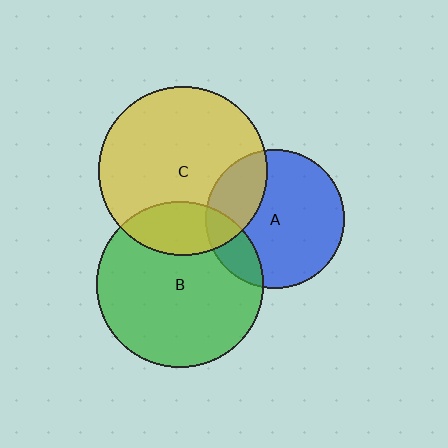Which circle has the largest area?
Circle C (yellow).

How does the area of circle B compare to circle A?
Approximately 1.4 times.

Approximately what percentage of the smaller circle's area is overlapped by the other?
Approximately 20%.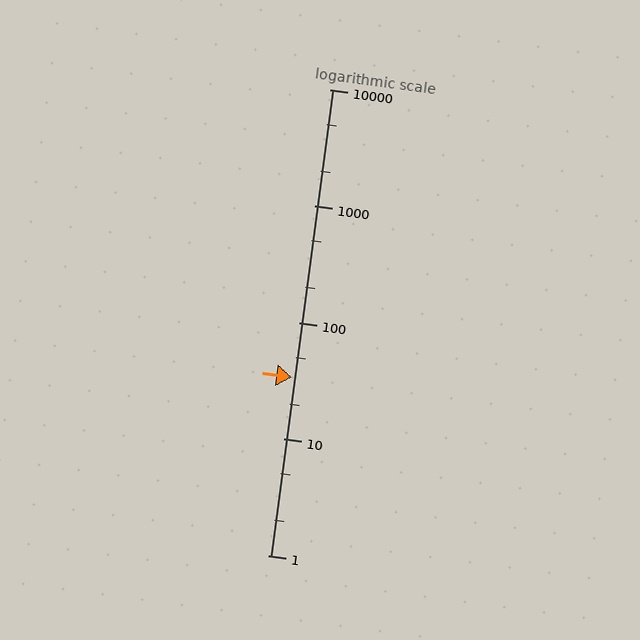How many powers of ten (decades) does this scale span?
The scale spans 4 decades, from 1 to 10000.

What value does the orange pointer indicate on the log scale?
The pointer indicates approximately 34.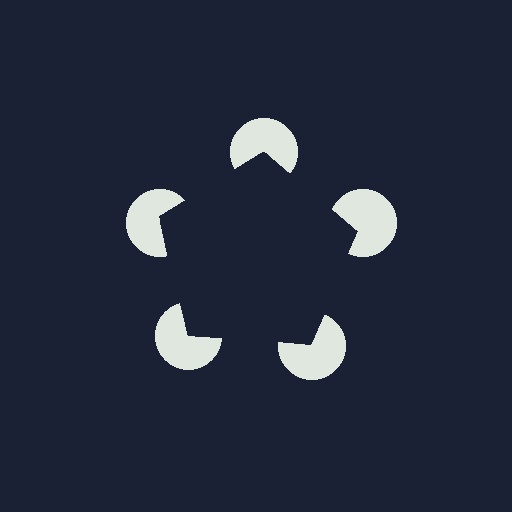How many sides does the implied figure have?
5 sides.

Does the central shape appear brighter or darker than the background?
It typically appears slightly darker than the background, even though no actual brightness change is drawn.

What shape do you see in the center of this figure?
An illusory pentagon — its edges are inferred from the aligned wedge cuts in the pac-man discs, not physically drawn.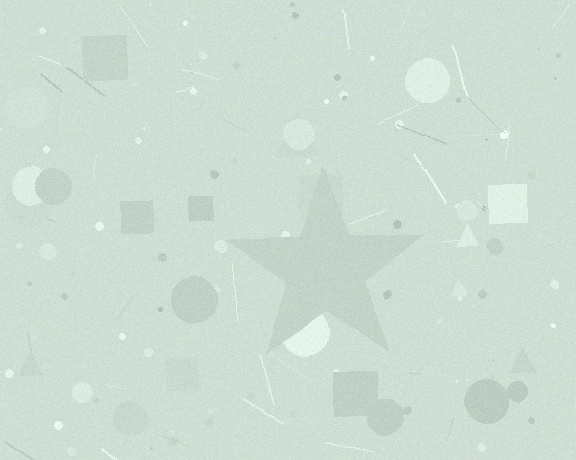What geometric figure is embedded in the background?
A star is embedded in the background.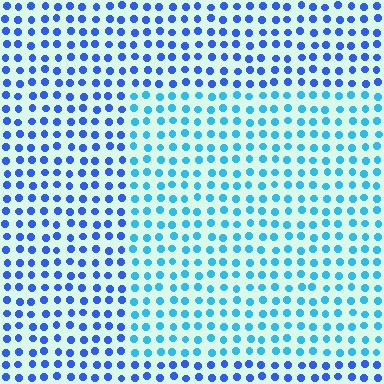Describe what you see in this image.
The image is filled with small blue elements in a uniform arrangement. A rectangle-shaped region is visible where the elements are tinted to a slightly different hue, forming a subtle color boundary.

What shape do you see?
I see a rectangle.